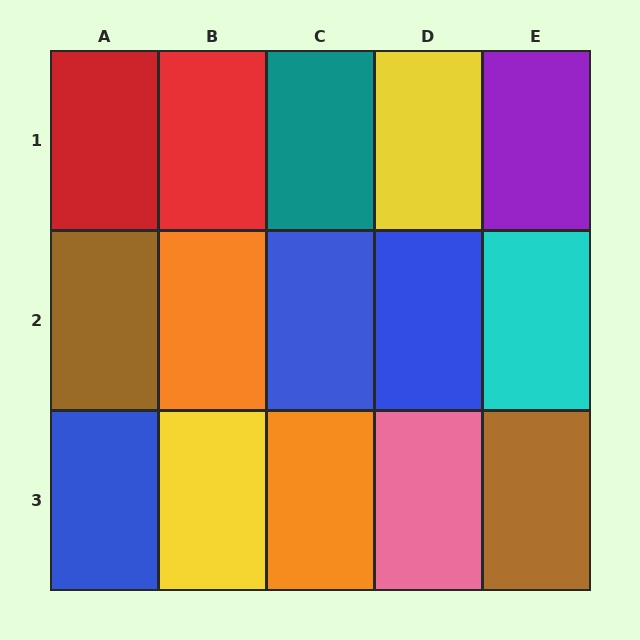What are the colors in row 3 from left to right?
Blue, yellow, orange, pink, brown.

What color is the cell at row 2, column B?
Orange.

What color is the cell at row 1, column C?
Teal.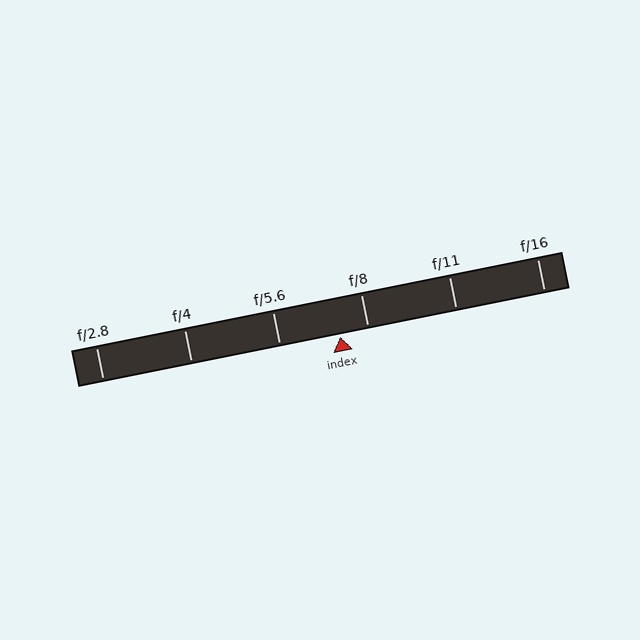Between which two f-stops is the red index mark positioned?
The index mark is between f/5.6 and f/8.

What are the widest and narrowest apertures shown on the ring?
The widest aperture shown is f/2.8 and the narrowest is f/16.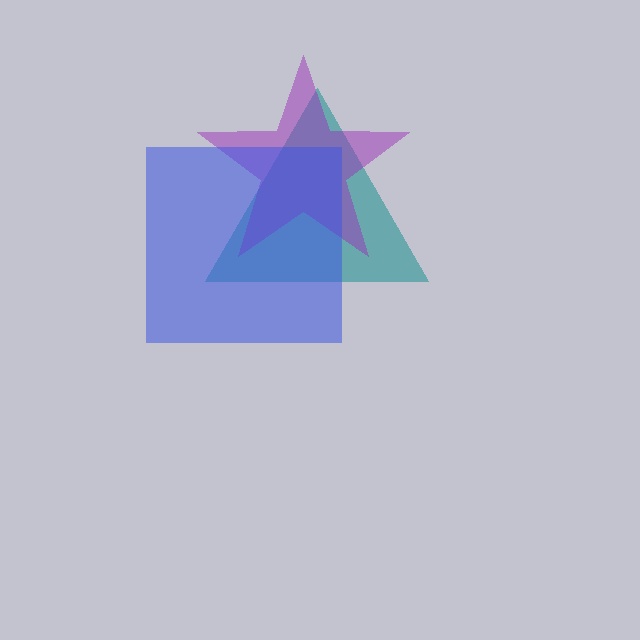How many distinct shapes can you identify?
There are 3 distinct shapes: a teal triangle, a purple star, a blue square.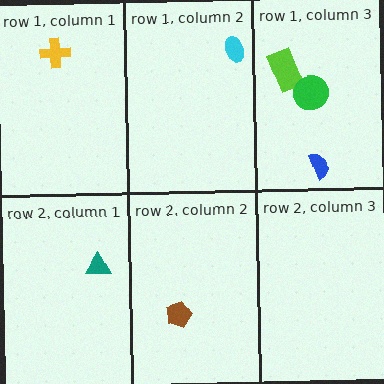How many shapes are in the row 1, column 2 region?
1.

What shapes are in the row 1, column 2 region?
The cyan ellipse.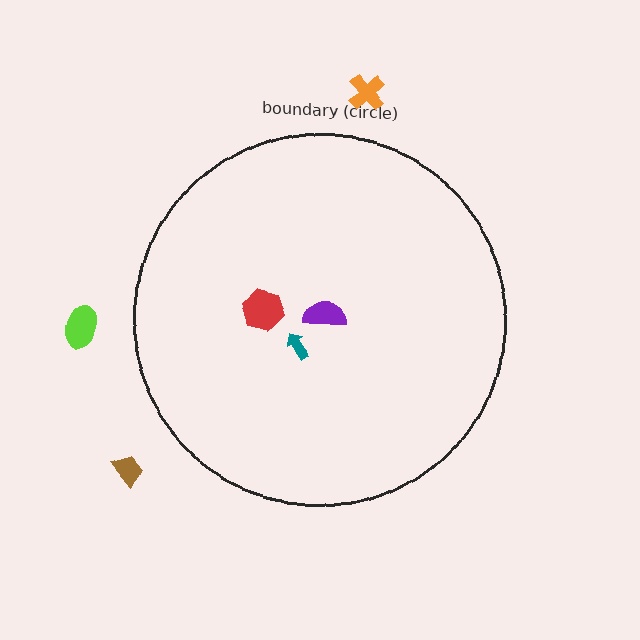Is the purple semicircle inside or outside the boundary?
Inside.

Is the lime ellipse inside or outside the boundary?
Outside.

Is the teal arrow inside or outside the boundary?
Inside.